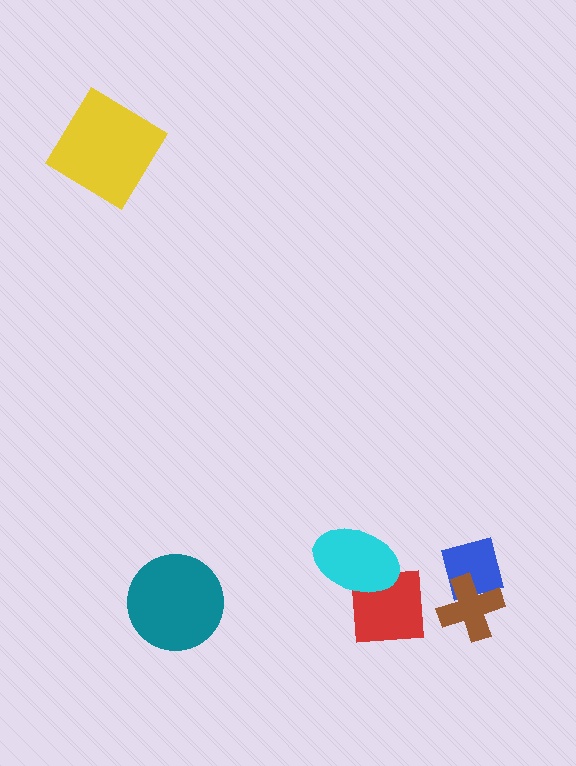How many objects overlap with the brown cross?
1 object overlaps with the brown cross.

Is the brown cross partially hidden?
No, no other shape covers it.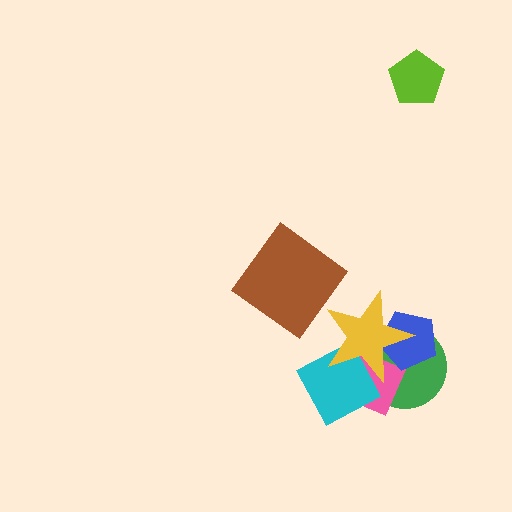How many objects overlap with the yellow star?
4 objects overlap with the yellow star.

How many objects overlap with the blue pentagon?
3 objects overlap with the blue pentagon.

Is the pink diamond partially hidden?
Yes, it is partially covered by another shape.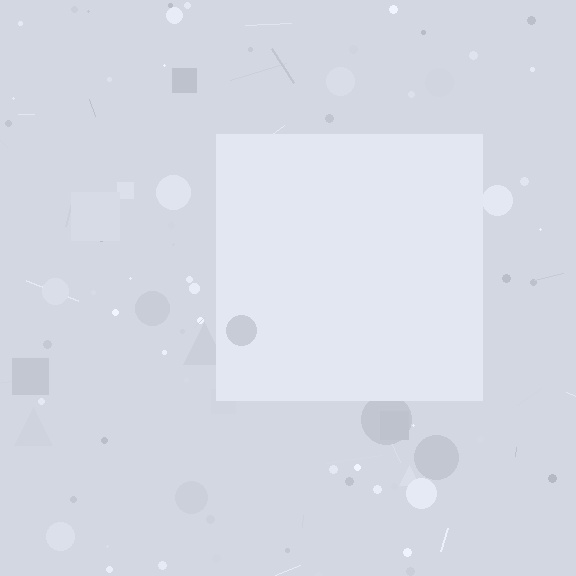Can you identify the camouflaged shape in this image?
The camouflaged shape is a square.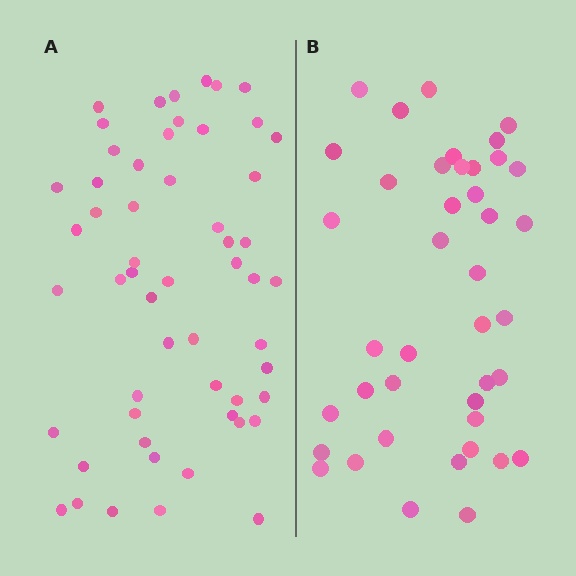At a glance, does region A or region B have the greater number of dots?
Region A (the left region) has more dots.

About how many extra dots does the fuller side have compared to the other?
Region A has approximately 15 more dots than region B.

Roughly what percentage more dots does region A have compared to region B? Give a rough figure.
About 35% more.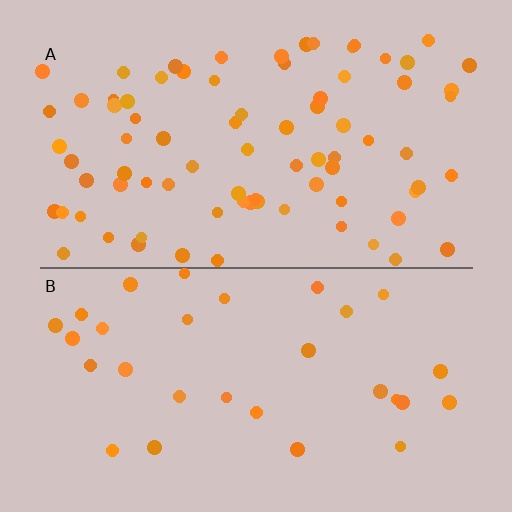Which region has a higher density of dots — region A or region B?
A (the top).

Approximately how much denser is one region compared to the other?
Approximately 2.6× — region A over region B.